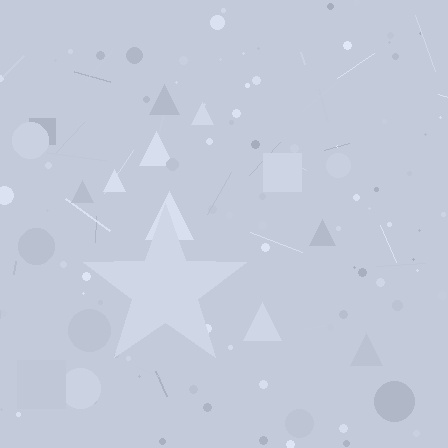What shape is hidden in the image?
A star is hidden in the image.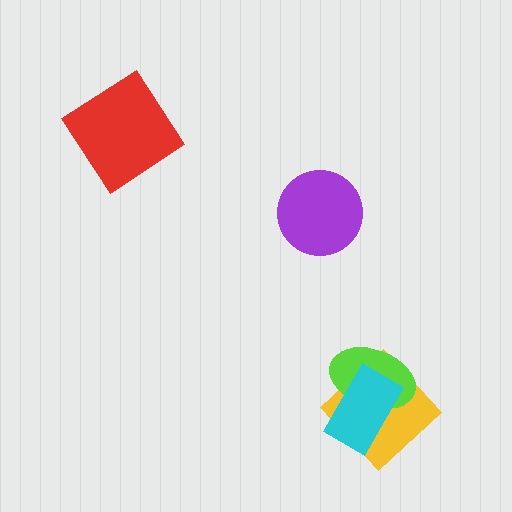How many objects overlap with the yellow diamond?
2 objects overlap with the yellow diamond.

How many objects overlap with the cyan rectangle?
2 objects overlap with the cyan rectangle.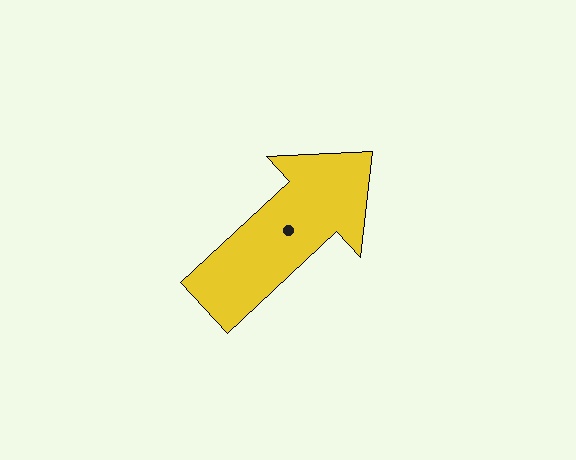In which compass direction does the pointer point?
Northeast.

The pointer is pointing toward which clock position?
Roughly 2 o'clock.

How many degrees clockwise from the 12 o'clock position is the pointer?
Approximately 47 degrees.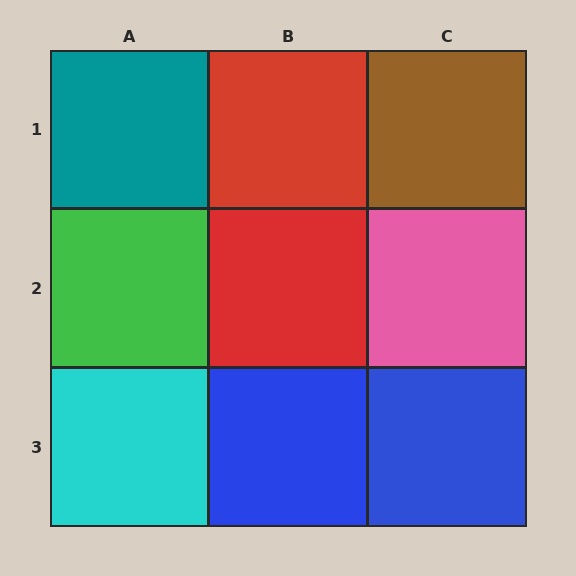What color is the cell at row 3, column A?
Cyan.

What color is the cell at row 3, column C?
Blue.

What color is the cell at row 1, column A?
Teal.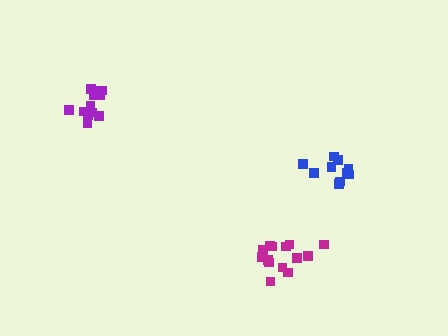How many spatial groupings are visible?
There are 3 spatial groupings.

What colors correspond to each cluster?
The clusters are colored: blue, purple, magenta.